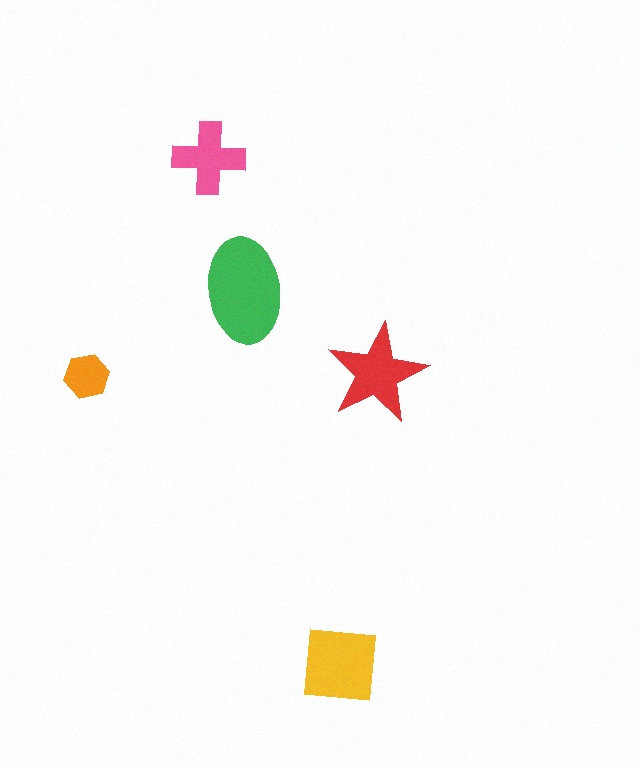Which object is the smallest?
The orange hexagon.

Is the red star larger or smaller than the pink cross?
Larger.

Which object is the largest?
The green ellipse.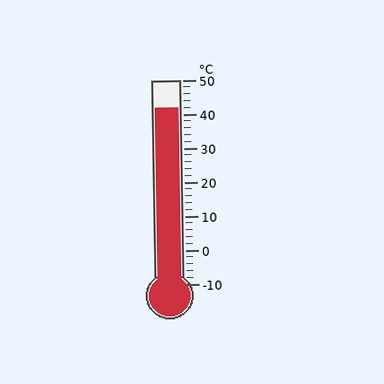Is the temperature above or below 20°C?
The temperature is above 20°C.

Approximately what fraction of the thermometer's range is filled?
The thermometer is filled to approximately 85% of its range.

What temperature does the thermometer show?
The thermometer shows approximately 42°C.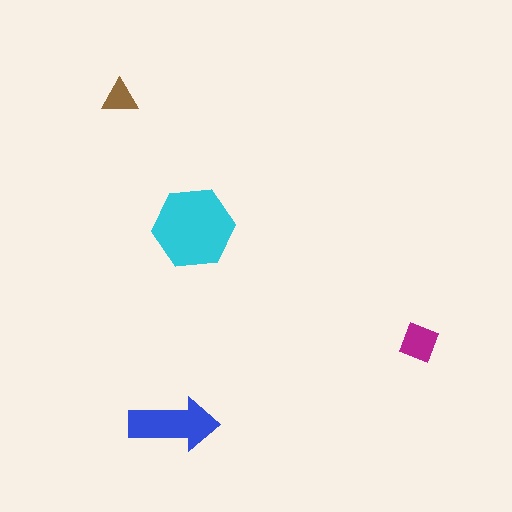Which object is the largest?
The cyan hexagon.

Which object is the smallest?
The brown triangle.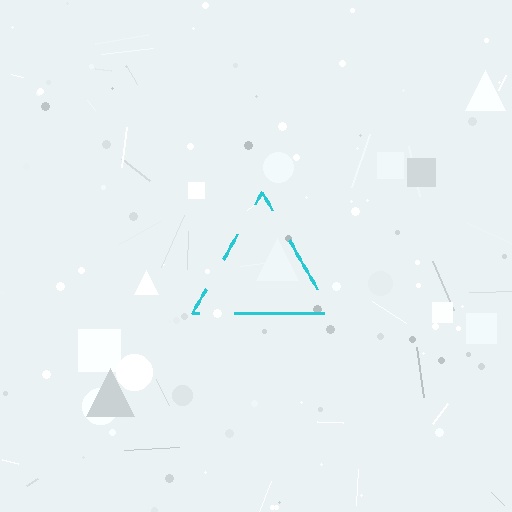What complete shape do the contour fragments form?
The contour fragments form a triangle.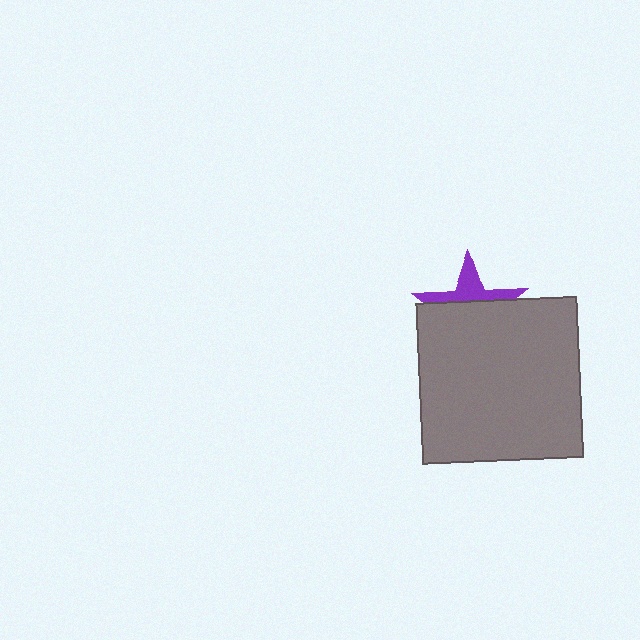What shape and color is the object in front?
The object in front is a gray square.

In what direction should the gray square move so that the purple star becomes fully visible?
The gray square should move down. That is the shortest direction to clear the overlap and leave the purple star fully visible.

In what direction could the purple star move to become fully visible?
The purple star could move up. That would shift it out from behind the gray square entirely.